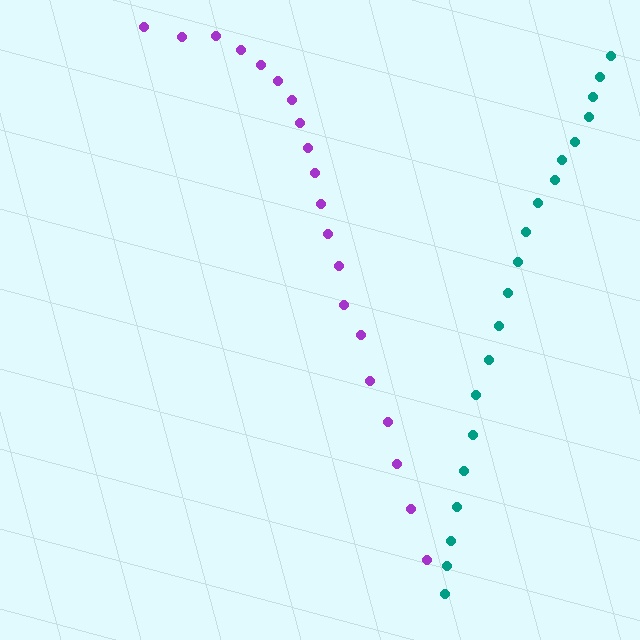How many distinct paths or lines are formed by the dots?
There are 2 distinct paths.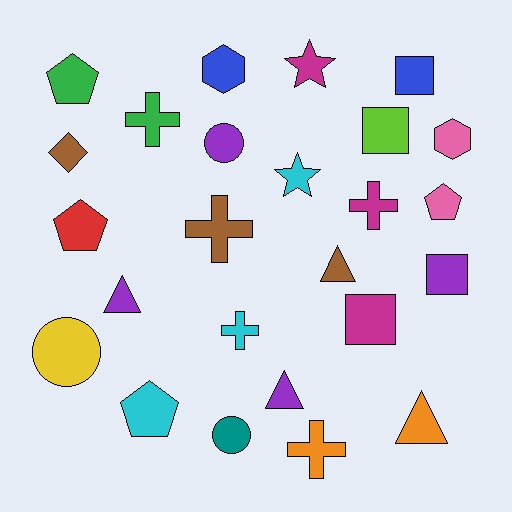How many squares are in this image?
There are 4 squares.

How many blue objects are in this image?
There are 2 blue objects.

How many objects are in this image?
There are 25 objects.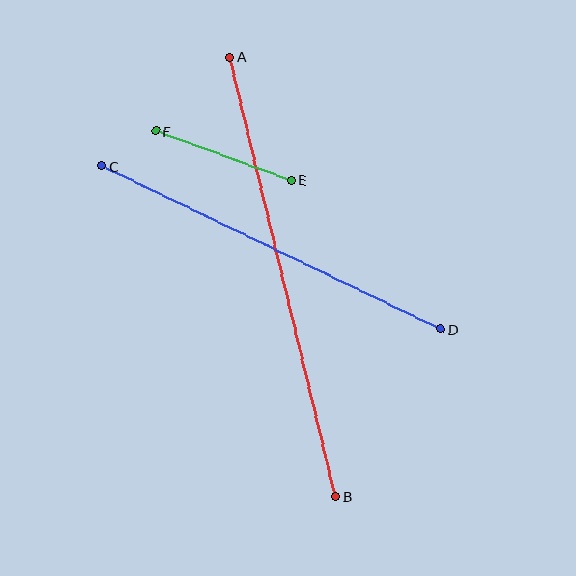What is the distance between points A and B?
The distance is approximately 452 pixels.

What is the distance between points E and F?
The distance is approximately 144 pixels.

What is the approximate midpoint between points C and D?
The midpoint is at approximately (271, 248) pixels.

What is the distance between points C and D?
The distance is approximately 376 pixels.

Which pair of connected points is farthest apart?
Points A and B are farthest apart.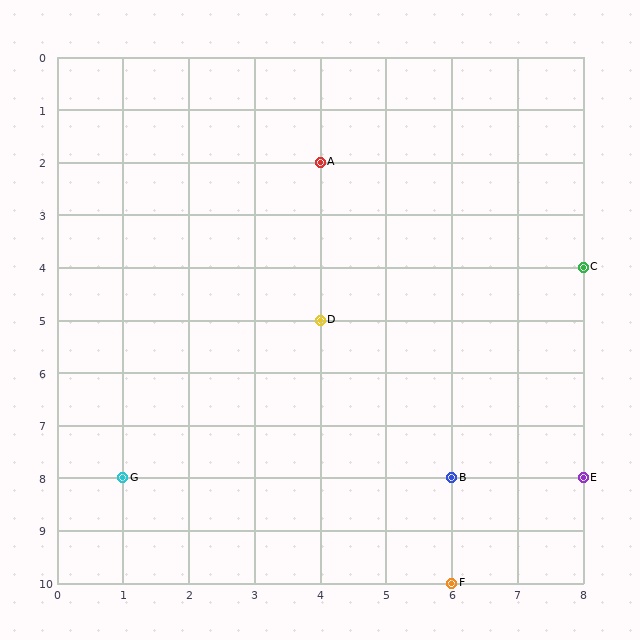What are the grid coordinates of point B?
Point B is at grid coordinates (6, 8).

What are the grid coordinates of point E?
Point E is at grid coordinates (8, 8).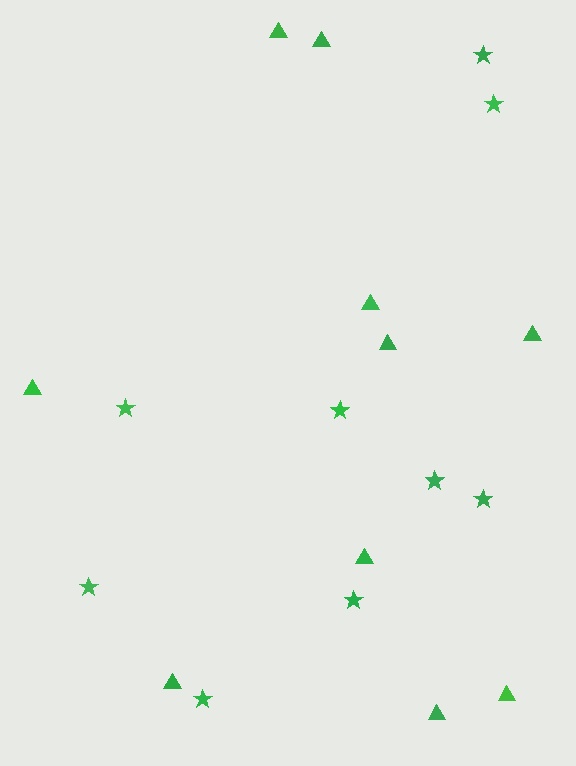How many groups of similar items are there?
There are 2 groups: one group of triangles (10) and one group of stars (9).